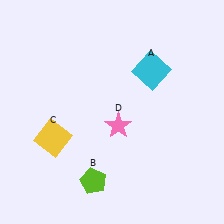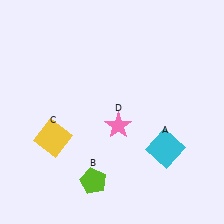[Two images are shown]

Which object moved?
The cyan square (A) moved down.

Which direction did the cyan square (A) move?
The cyan square (A) moved down.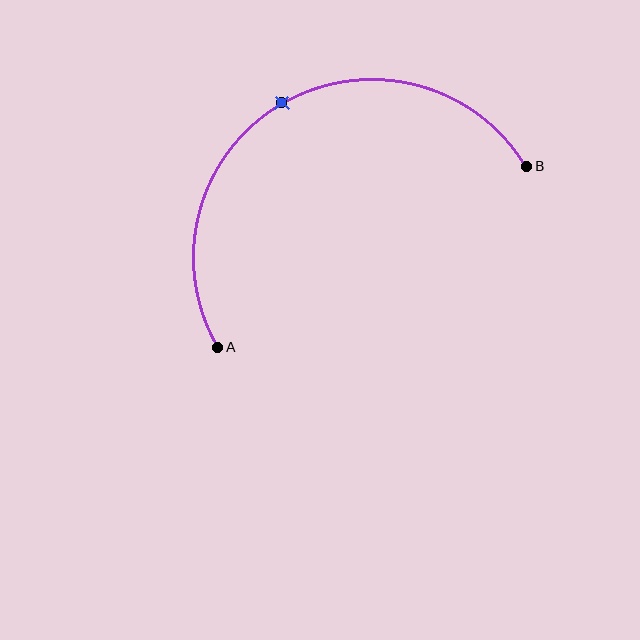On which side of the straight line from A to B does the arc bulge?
The arc bulges above the straight line connecting A and B.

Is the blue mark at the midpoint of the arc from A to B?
Yes. The blue mark lies on the arc at equal arc-length from both A and B — it is the arc midpoint.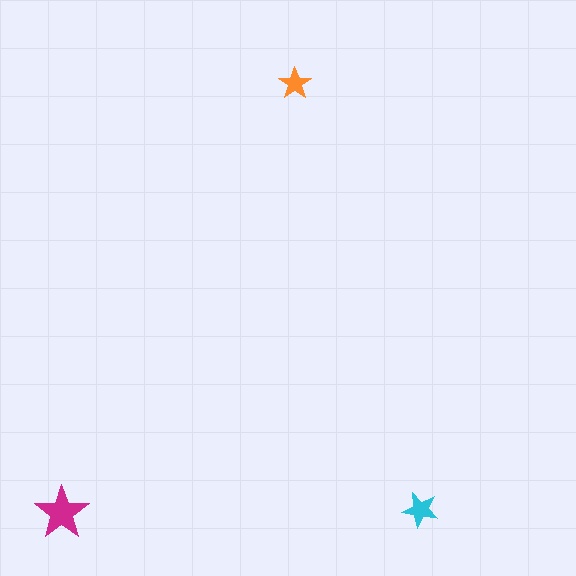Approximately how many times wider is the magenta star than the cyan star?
About 1.5 times wider.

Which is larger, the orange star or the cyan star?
The cyan one.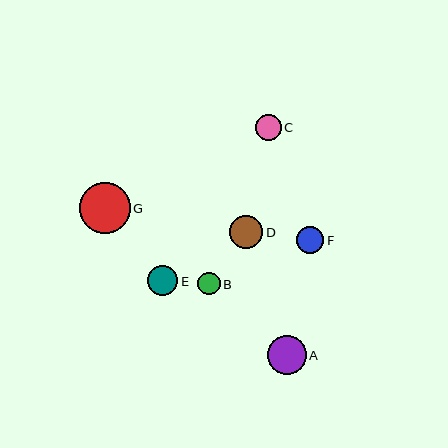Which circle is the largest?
Circle G is the largest with a size of approximately 51 pixels.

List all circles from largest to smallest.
From largest to smallest: G, A, D, E, F, C, B.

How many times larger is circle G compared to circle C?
Circle G is approximately 2.0 times the size of circle C.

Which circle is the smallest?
Circle B is the smallest with a size of approximately 22 pixels.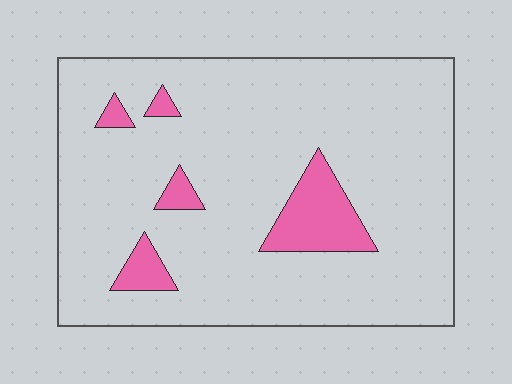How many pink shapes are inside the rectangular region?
5.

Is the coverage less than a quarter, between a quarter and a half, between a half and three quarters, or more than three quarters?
Less than a quarter.